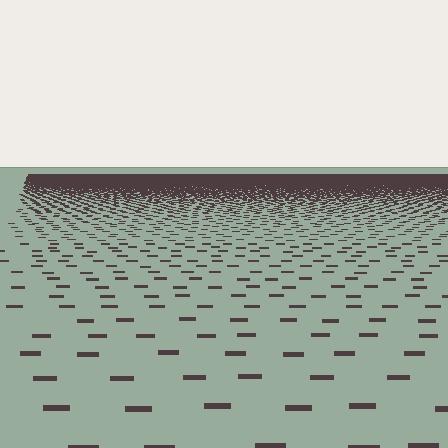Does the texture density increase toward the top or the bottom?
Density increases toward the top.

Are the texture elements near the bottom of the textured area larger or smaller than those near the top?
Larger. Near the bottom, elements are closer to the viewer and appear at a bigger on-screen size.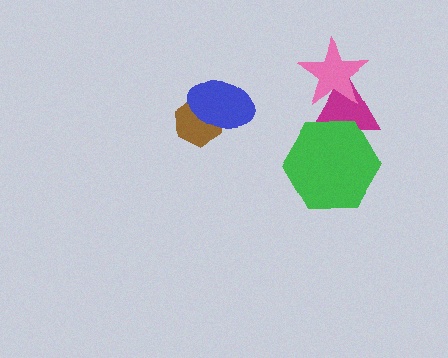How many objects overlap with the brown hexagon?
1 object overlaps with the brown hexagon.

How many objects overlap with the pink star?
1 object overlaps with the pink star.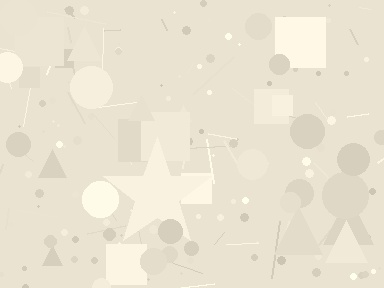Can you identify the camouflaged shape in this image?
The camouflaged shape is a star.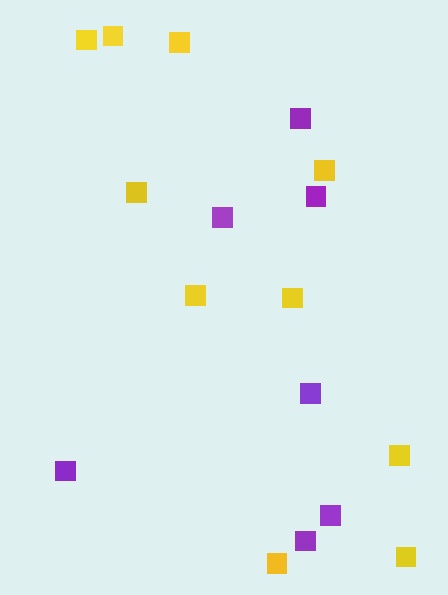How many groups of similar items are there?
There are 2 groups: one group of yellow squares (10) and one group of purple squares (7).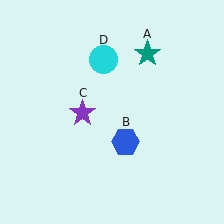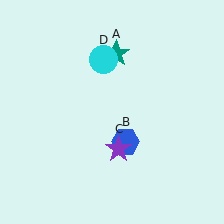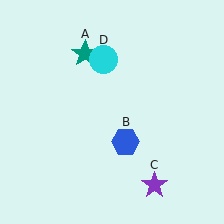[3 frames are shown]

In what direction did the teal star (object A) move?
The teal star (object A) moved left.